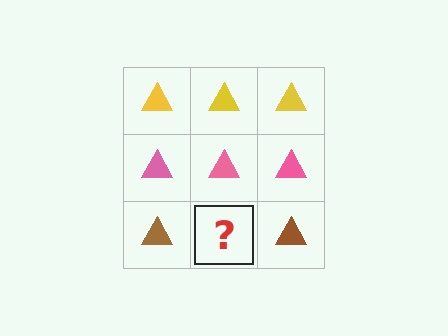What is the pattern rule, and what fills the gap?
The rule is that each row has a consistent color. The gap should be filled with a brown triangle.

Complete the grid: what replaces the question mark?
The question mark should be replaced with a brown triangle.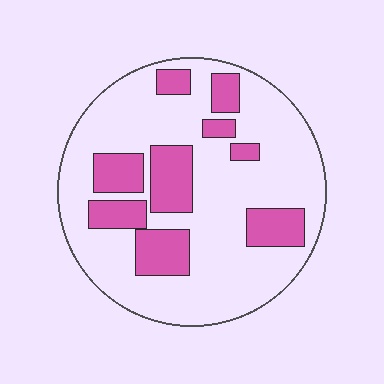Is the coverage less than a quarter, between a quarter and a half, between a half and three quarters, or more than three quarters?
Between a quarter and a half.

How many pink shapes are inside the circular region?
9.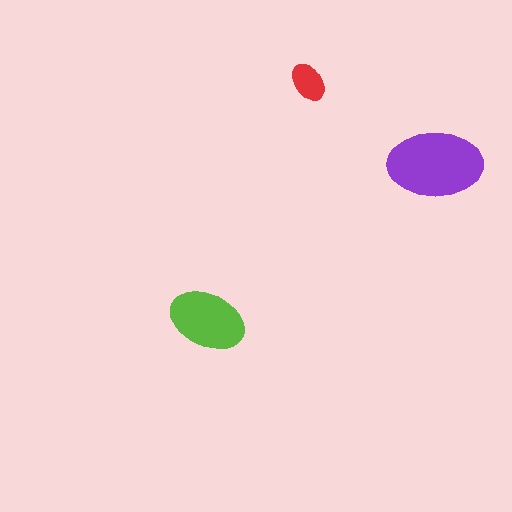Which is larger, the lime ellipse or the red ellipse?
The lime one.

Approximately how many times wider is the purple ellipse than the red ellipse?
About 2.5 times wider.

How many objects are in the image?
There are 3 objects in the image.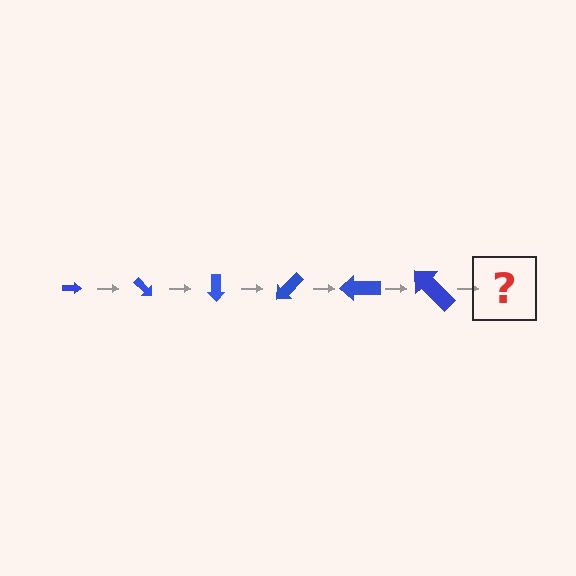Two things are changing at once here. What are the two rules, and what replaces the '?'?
The two rules are that the arrow grows larger each step and it rotates 45 degrees each step. The '?' should be an arrow, larger than the previous one and rotated 270 degrees from the start.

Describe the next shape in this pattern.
It should be an arrow, larger than the previous one and rotated 270 degrees from the start.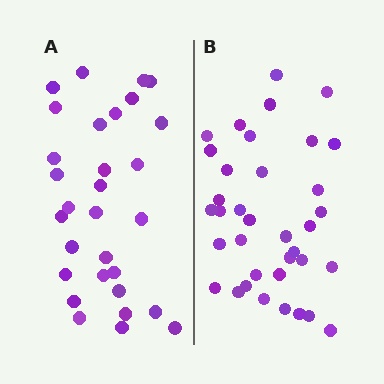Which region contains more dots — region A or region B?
Region B (the right region) has more dots.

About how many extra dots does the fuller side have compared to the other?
Region B has about 6 more dots than region A.